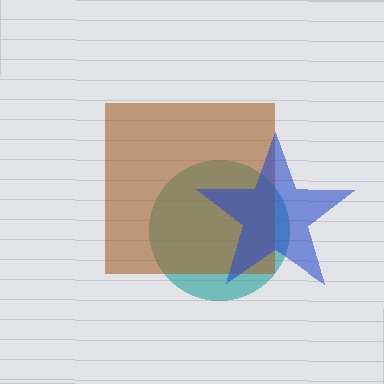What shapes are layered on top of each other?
The layered shapes are: a teal circle, a brown square, a blue star.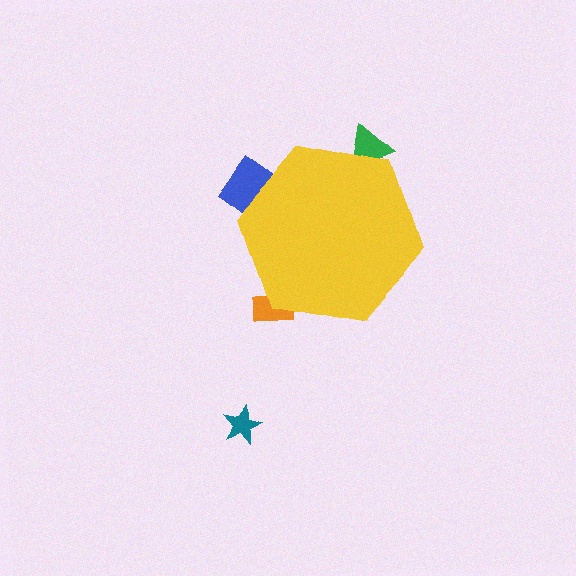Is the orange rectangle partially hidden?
Yes, the orange rectangle is partially hidden behind the yellow hexagon.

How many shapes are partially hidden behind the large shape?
3 shapes are partially hidden.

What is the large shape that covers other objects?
A yellow hexagon.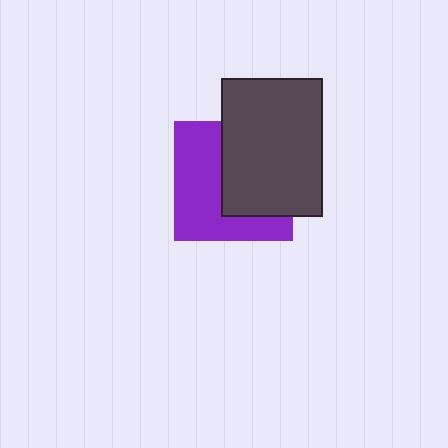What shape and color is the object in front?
The object in front is a dark gray rectangle.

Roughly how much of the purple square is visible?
About half of it is visible (roughly 52%).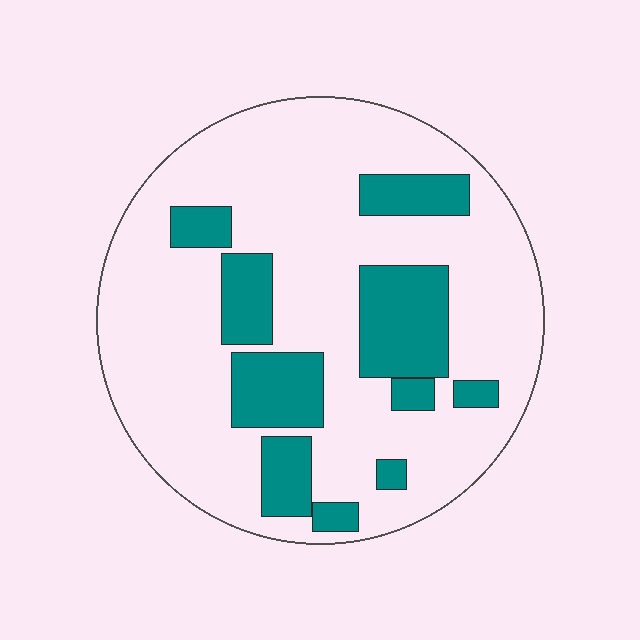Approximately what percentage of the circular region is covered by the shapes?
Approximately 25%.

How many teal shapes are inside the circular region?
10.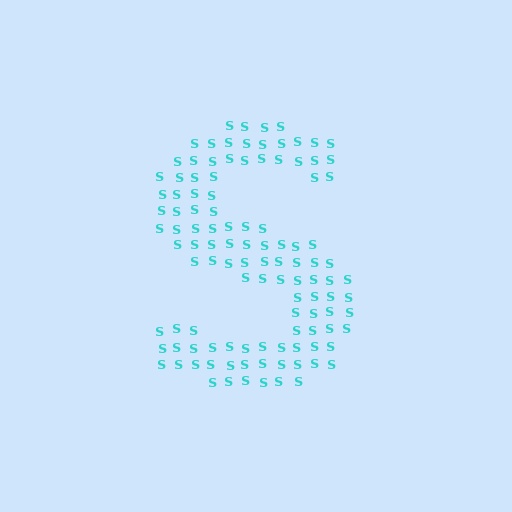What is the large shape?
The large shape is the letter S.